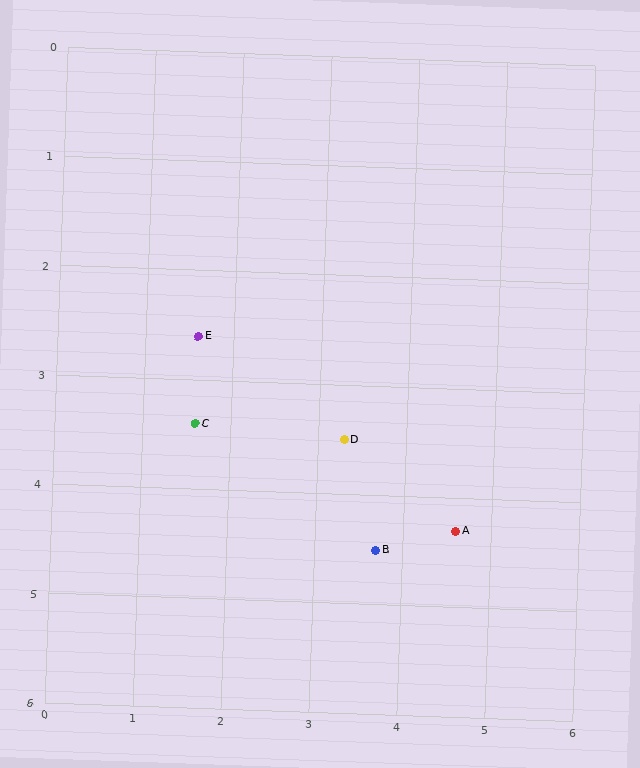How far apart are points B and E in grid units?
Points B and E are about 2.8 grid units apart.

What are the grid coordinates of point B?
Point B is at approximately (3.7, 4.5).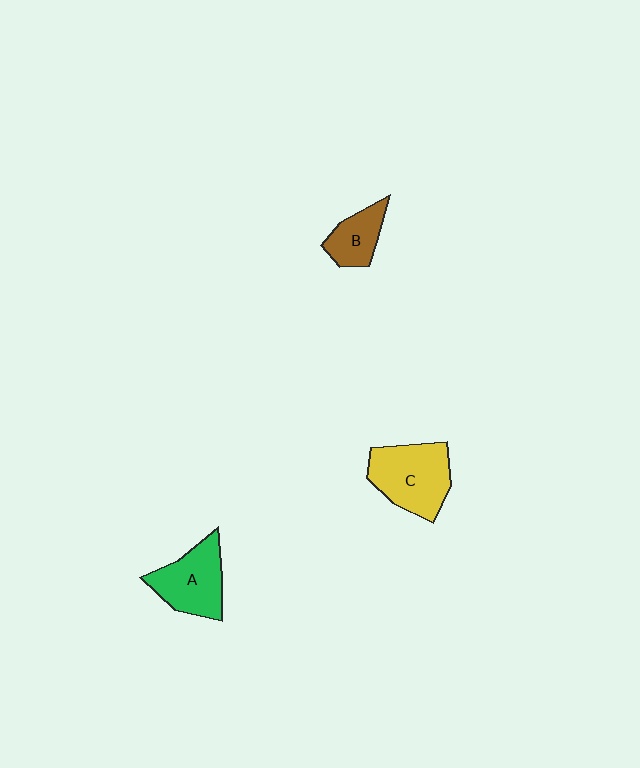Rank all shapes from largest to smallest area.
From largest to smallest: C (yellow), A (green), B (brown).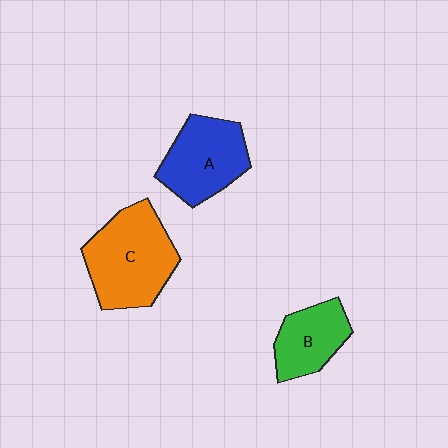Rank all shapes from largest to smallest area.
From largest to smallest: C (orange), A (blue), B (green).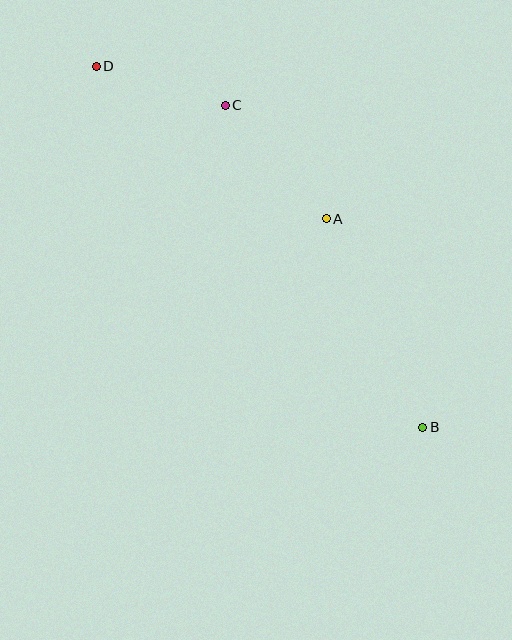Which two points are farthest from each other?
Points B and D are farthest from each other.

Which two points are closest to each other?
Points C and D are closest to each other.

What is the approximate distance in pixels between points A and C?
The distance between A and C is approximately 152 pixels.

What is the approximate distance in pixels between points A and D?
The distance between A and D is approximately 276 pixels.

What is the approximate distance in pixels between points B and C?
The distance between B and C is approximately 378 pixels.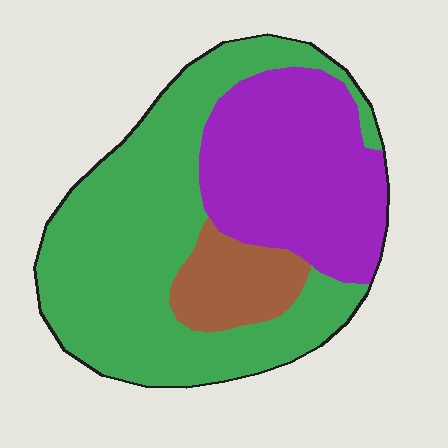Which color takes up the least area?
Brown, at roughly 10%.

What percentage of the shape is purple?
Purple covers roughly 35% of the shape.